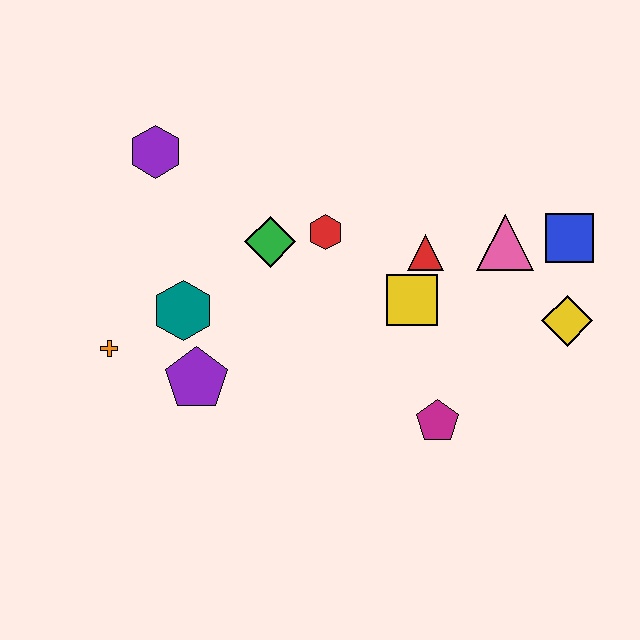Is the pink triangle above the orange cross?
Yes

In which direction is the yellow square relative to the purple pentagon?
The yellow square is to the right of the purple pentagon.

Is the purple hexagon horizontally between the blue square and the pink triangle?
No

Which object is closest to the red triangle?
The yellow square is closest to the red triangle.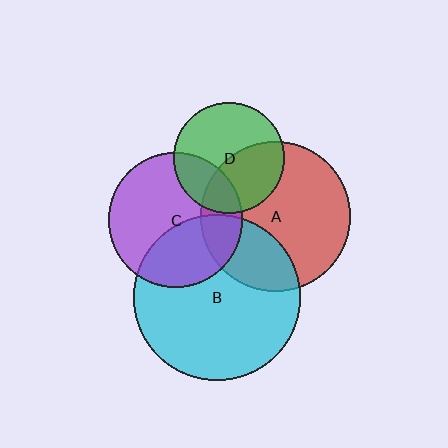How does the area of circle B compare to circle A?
Approximately 1.2 times.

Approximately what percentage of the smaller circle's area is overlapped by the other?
Approximately 25%.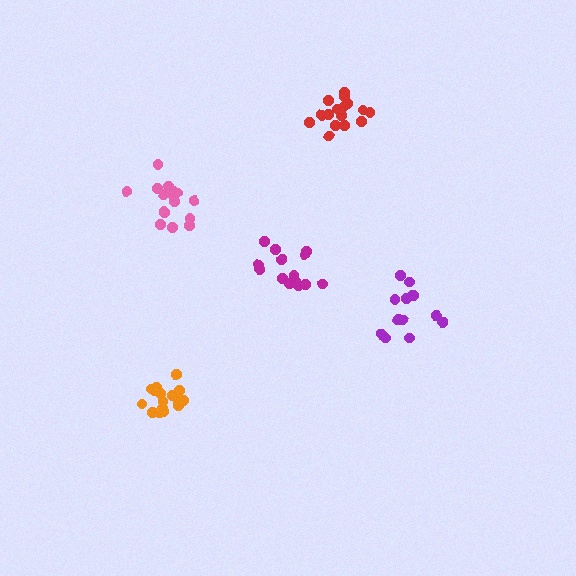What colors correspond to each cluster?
The clusters are colored: red, purple, orange, magenta, pink.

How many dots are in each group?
Group 1: 16 dots, Group 2: 13 dots, Group 3: 16 dots, Group 4: 14 dots, Group 5: 16 dots (75 total).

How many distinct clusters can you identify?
There are 5 distinct clusters.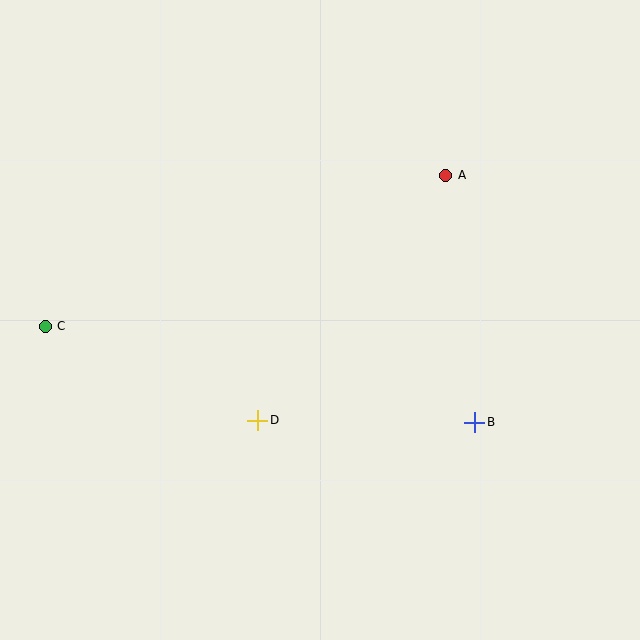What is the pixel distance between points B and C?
The distance between B and C is 440 pixels.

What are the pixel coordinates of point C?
Point C is at (45, 326).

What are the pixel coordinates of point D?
Point D is at (258, 420).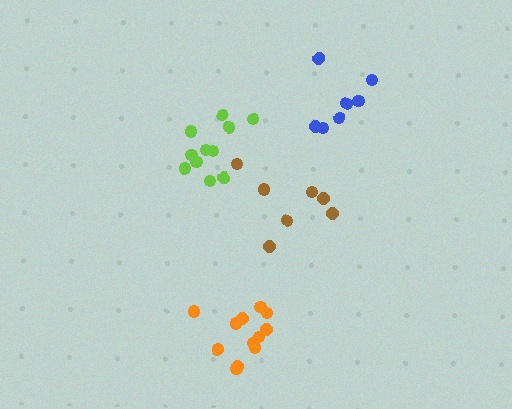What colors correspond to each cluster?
The clusters are colored: brown, lime, blue, orange.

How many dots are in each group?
Group 1: 7 dots, Group 2: 11 dots, Group 3: 7 dots, Group 4: 12 dots (37 total).